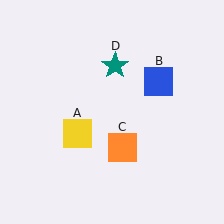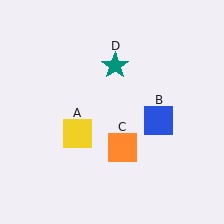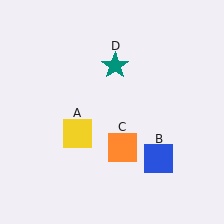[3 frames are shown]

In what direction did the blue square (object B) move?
The blue square (object B) moved down.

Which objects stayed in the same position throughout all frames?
Yellow square (object A) and orange square (object C) and teal star (object D) remained stationary.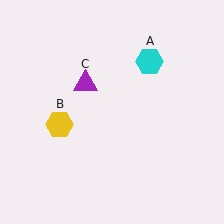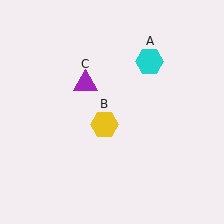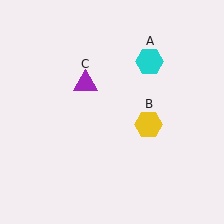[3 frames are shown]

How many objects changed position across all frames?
1 object changed position: yellow hexagon (object B).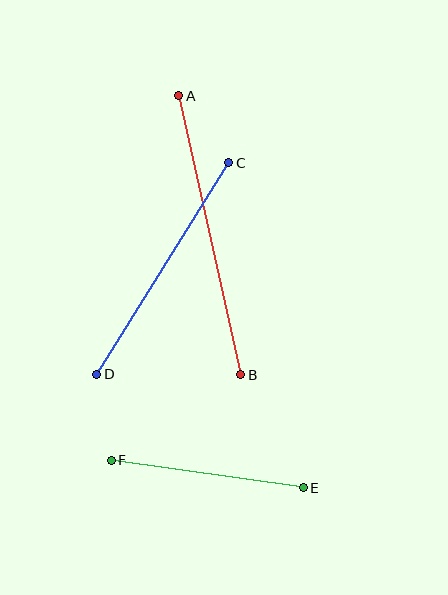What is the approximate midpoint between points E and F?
The midpoint is at approximately (207, 474) pixels.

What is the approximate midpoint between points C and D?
The midpoint is at approximately (163, 268) pixels.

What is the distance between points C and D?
The distance is approximately 249 pixels.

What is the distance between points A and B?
The distance is approximately 286 pixels.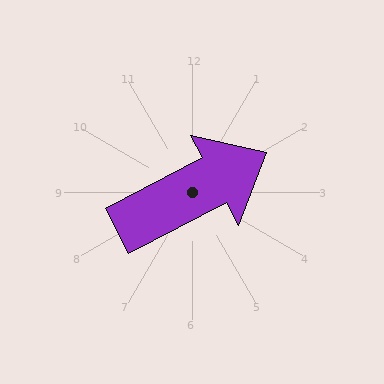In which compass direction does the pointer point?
Northeast.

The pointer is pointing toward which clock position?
Roughly 2 o'clock.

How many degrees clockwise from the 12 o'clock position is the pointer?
Approximately 62 degrees.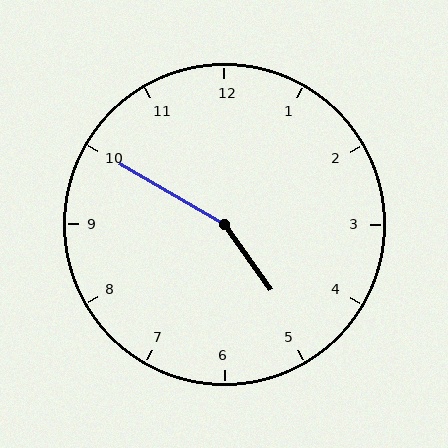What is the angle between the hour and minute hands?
Approximately 155 degrees.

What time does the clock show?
4:50.